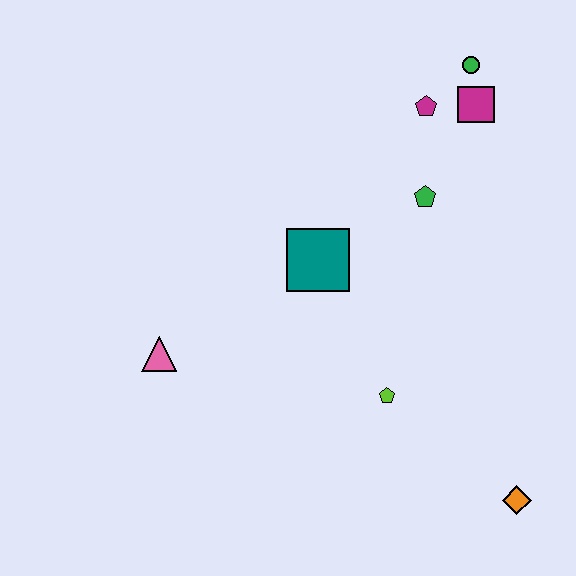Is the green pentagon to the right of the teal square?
Yes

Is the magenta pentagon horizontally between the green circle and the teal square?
Yes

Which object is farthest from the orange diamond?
The green circle is farthest from the orange diamond.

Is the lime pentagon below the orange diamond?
No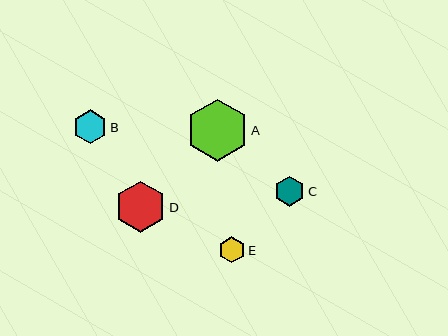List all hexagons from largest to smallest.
From largest to smallest: A, D, B, C, E.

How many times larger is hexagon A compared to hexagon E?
Hexagon A is approximately 2.4 times the size of hexagon E.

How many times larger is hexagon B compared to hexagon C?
Hexagon B is approximately 1.1 times the size of hexagon C.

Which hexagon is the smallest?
Hexagon E is the smallest with a size of approximately 25 pixels.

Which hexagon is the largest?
Hexagon A is the largest with a size of approximately 62 pixels.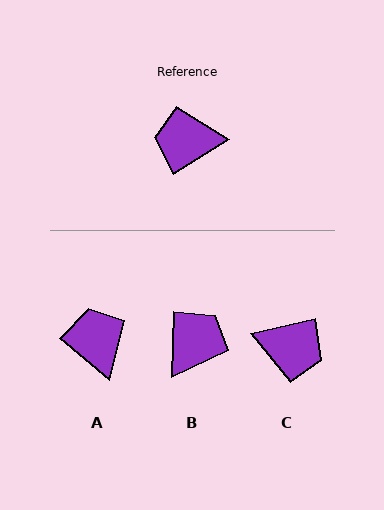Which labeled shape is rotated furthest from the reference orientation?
C, about 161 degrees away.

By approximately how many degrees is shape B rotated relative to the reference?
Approximately 123 degrees clockwise.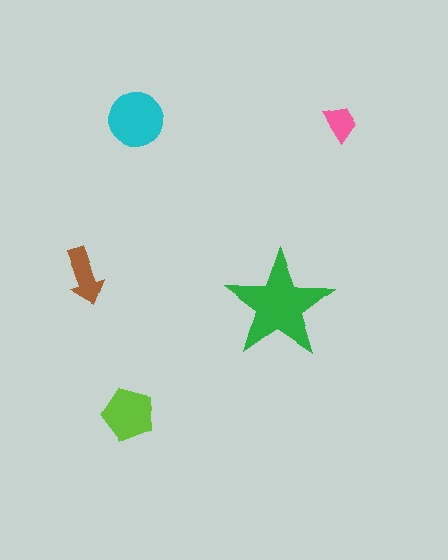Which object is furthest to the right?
The pink trapezoid is rightmost.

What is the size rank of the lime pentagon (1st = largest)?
3rd.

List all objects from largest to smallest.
The green star, the cyan circle, the lime pentagon, the brown arrow, the pink trapezoid.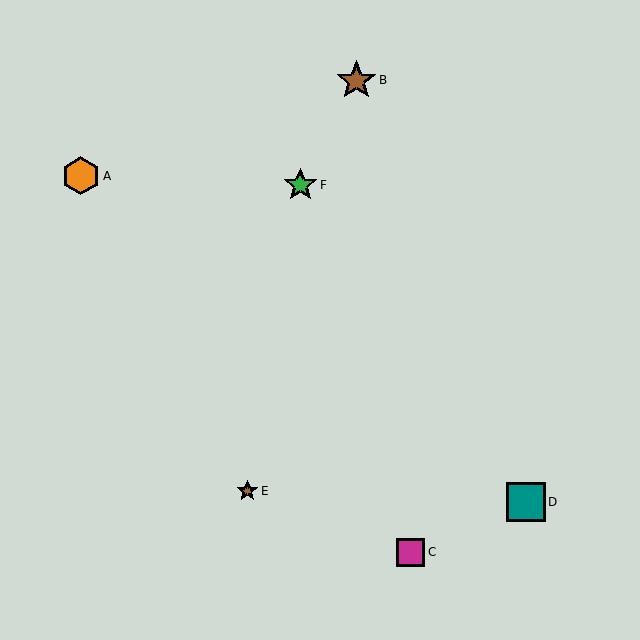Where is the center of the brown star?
The center of the brown star is at (247, 491).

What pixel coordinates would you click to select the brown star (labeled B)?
Click at (356, 80) to select the brown star B.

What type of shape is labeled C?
Shape C is a magenta square.